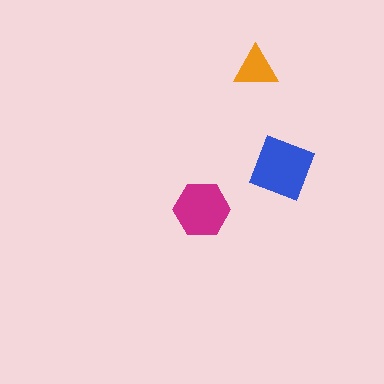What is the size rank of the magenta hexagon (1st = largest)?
2nd.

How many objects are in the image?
There are 3 objects in the image.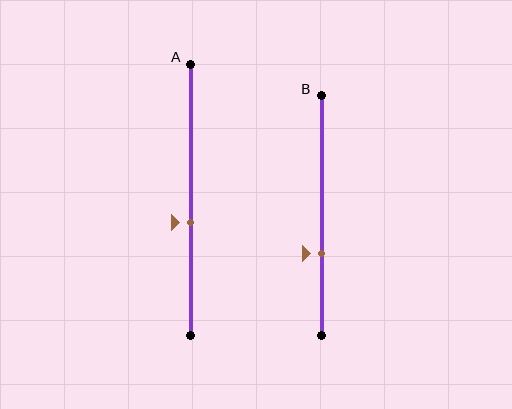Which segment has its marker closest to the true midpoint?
Segment A has its marker closest to the true midpoint.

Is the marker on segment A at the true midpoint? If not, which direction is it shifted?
No, the marker on segment A is shifted downward by about 8% of the segment length.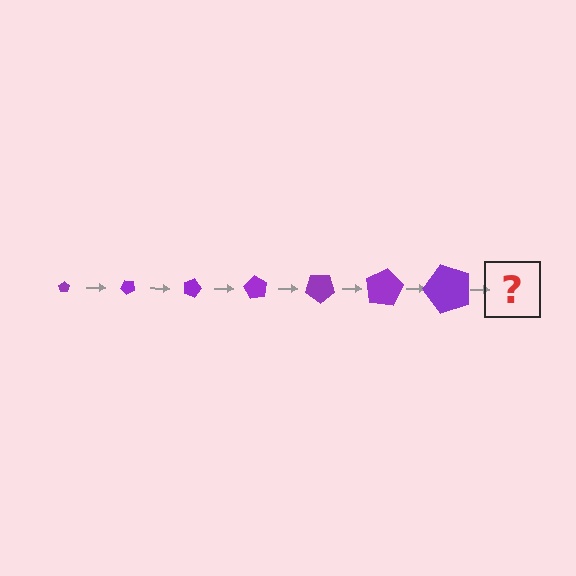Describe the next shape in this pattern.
It should be a pentagon, larger than the previous one and rotated 315 degrees from the start.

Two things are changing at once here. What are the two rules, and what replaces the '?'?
The two rules are that the pentagon grows larger each step and it rotates 45 degrees each step. The '?' should be a pentagon, larger than the previous one and rotated 315 degrees from the start.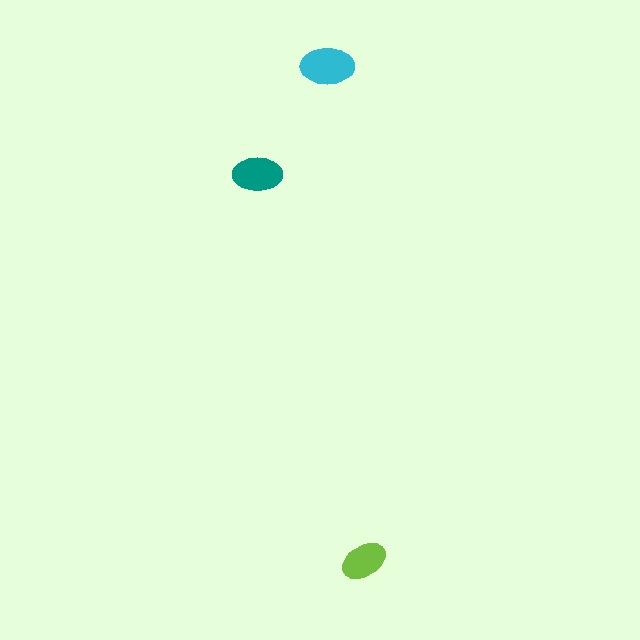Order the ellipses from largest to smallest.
the cyan one, the teal one, the lime one.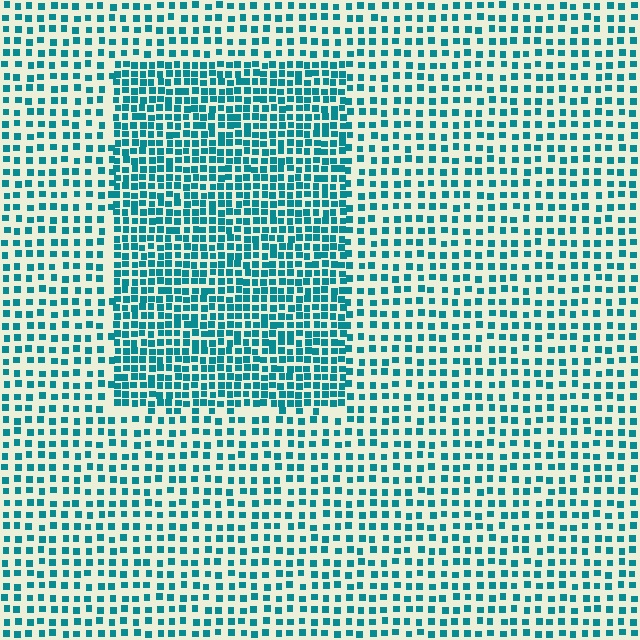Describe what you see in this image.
The image contains small teal elements arranged at two different densities. A rectangle-shaped region is visible where the elements are more densely packed than the surrounding area.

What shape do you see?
I see a rectangle.